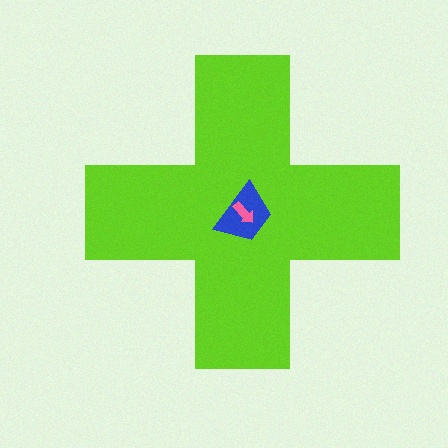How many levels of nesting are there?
3.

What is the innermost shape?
The pink arrow.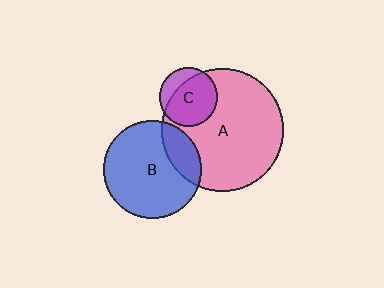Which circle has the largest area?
Circle A (pink).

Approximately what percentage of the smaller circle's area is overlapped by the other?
Approximately 20%.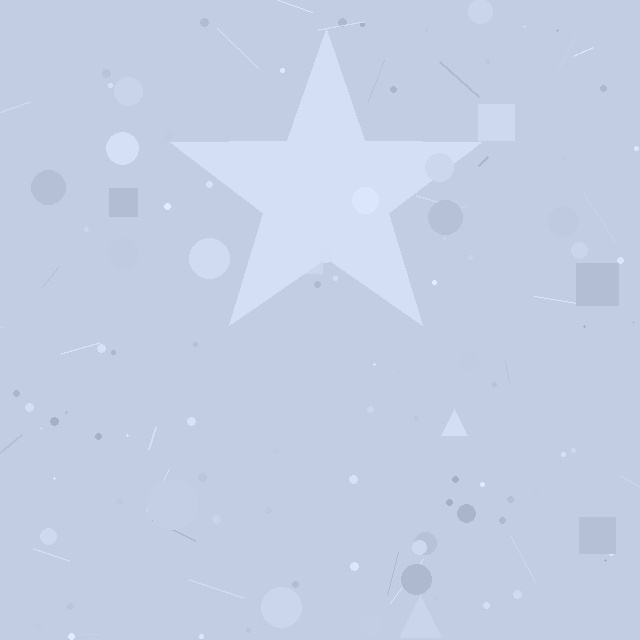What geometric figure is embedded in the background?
A star is embedded in the background.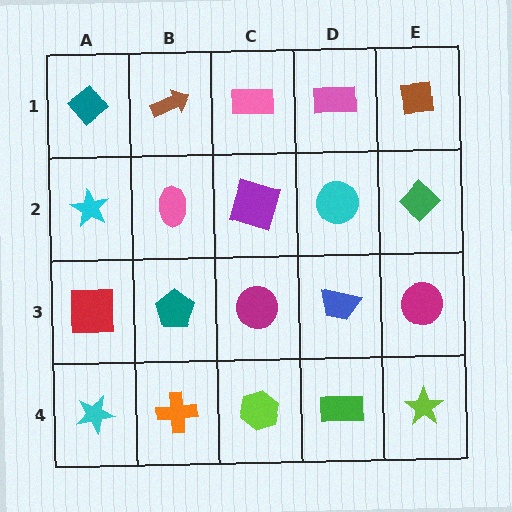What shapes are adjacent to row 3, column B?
A pink ellipse (row 2, column B), an orange cross (row 4, column B), a red square (row 3, column A), a magenta circle (row 3, column C).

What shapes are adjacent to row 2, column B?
A brown arrow (row 1, column B), a teal pentagon (row 3, column B), a cyan star (row 2, column A), a purple square (row 2, column C).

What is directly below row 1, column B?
A pink ellipse.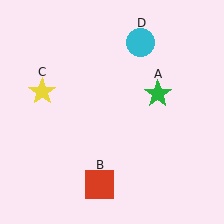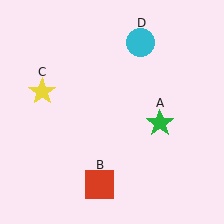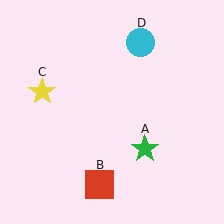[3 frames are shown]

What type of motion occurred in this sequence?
The green star (object A) rotated clockwise around the center of the scene.